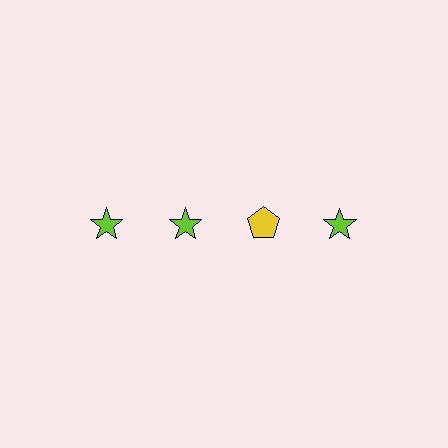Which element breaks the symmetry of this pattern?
The yellow pentagon in the top row, center column breaks the symmetry. All other shapes are lime stars.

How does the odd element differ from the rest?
It differs in both color (yellow instead of lime) and shape (pentagon instead of star).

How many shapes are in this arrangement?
There are 4 shapes arranged in a grid pattern.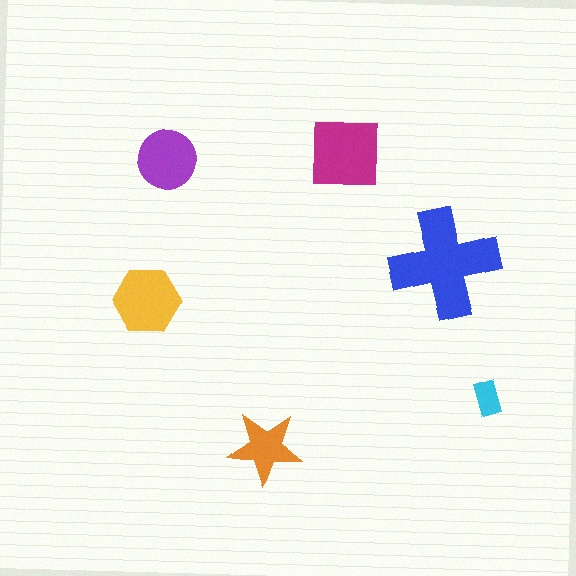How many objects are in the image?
There are 6 objects in the image.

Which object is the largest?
The blue cross.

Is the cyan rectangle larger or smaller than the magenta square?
Smaller.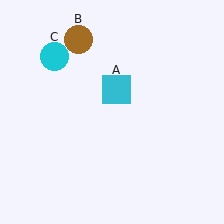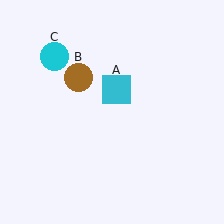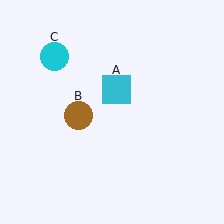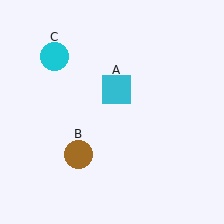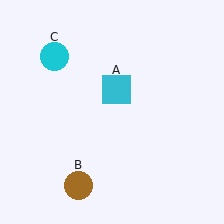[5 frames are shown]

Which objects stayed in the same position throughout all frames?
Cyan square (object A) and cyan circle (object C) remained stationary.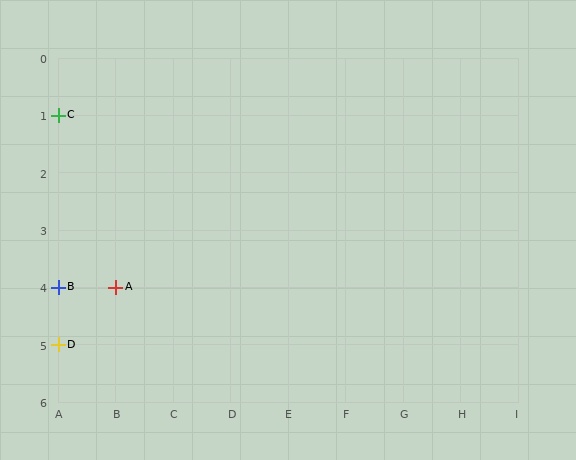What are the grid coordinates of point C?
Point C is at grid coordinates (A, 1).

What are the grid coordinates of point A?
Point A is at grid coordinates (B, 4).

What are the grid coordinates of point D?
Point D is at grid coordinates (A, 5).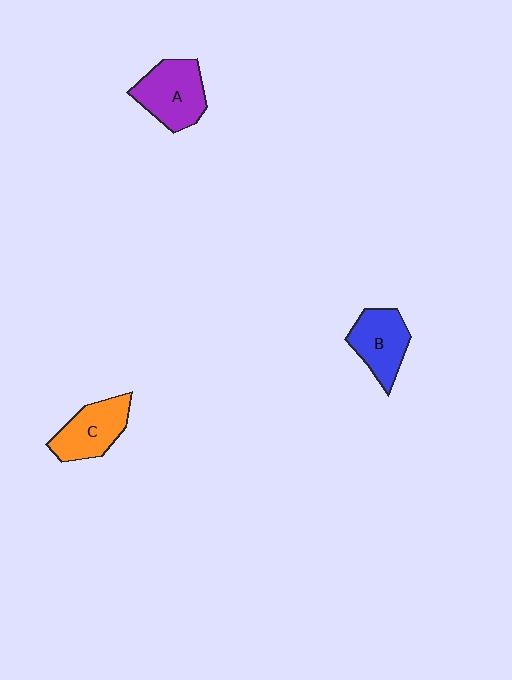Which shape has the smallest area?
Shape B (blue).